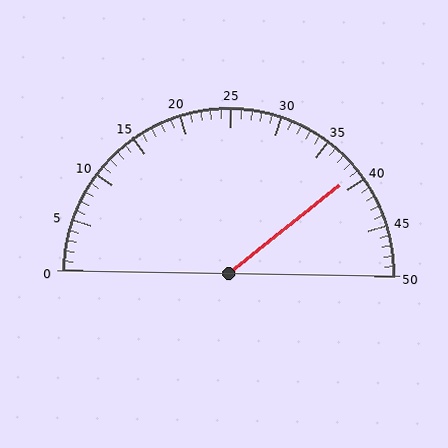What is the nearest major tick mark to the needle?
The nearest major tick mark is 40.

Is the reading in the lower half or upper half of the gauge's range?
The reading is in the upper half of the range (0 to 50).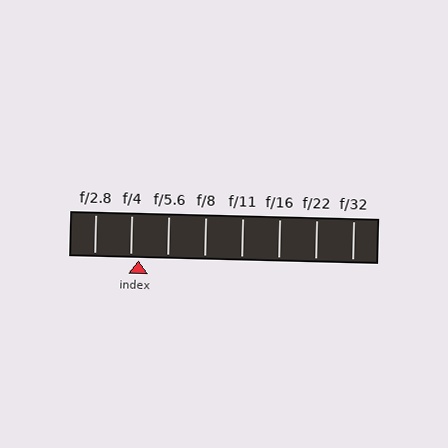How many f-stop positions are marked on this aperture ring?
There are 8 f-stop positions marked.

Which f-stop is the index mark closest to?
The index mark is closest to f/4.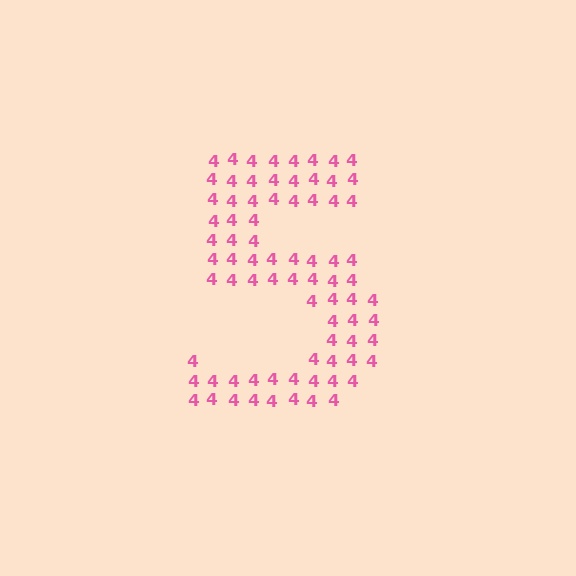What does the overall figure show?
The overall figure shows the digit 5.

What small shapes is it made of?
It is made of small digit 4's.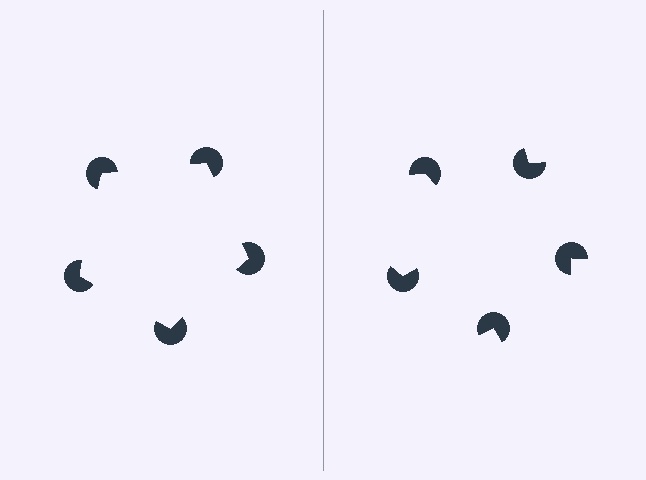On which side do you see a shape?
An illusory pentagon appears on the left side. On the right side the wedge cuts are rotated, so no coherent shape forms.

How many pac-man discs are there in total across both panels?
10 — 5 on each side.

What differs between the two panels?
The pac-man discs are positioned identically on both sides; only the wedge orientations differ. On the left they align to a pentagon; on the right they are misaligned.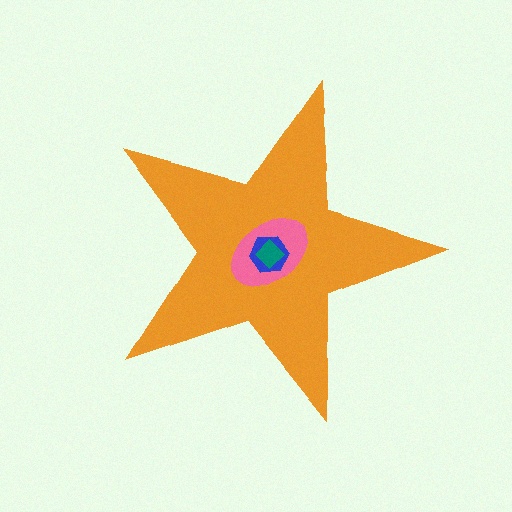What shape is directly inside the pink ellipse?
The blue hexagon.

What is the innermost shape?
The teal diamond.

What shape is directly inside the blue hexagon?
The teal diamond.